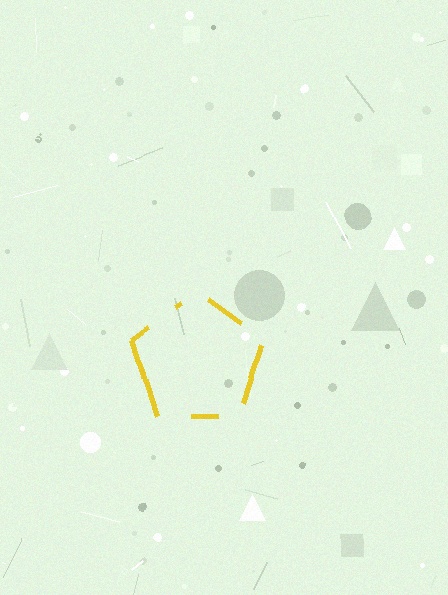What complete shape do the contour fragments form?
The contour fragments form a pentagon.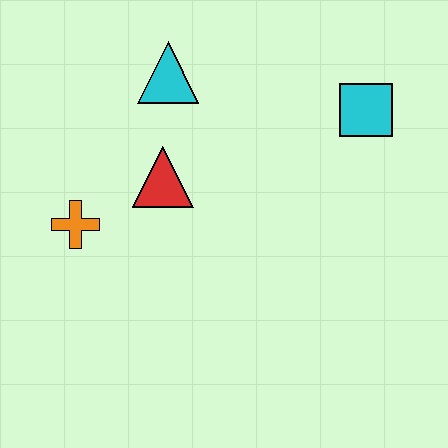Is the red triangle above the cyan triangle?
No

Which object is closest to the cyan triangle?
The red triangle is closest to the cyan triangle.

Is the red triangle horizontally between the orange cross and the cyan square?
Yes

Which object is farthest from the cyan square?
The orange cross is farthest from the cyan square.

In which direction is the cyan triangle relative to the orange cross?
The cyan triangle is above the orange cross.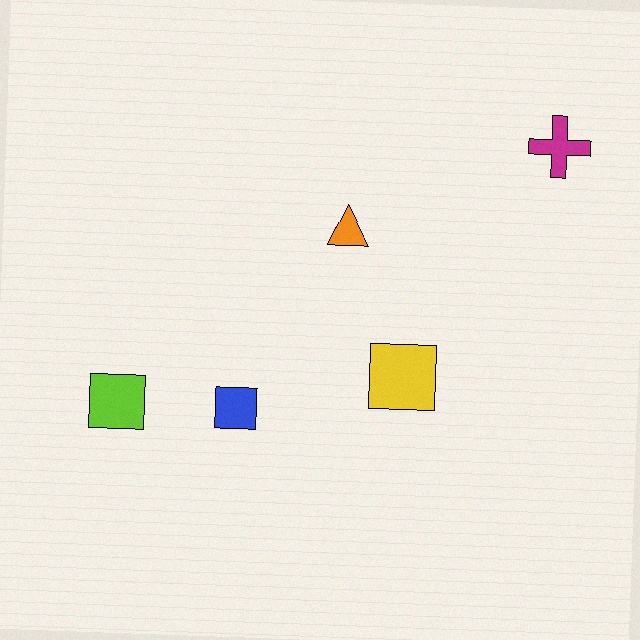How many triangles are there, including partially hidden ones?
There is 1 triangle.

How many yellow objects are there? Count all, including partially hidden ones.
There is 1 yellow object.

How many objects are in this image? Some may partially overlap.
There are 5 objects.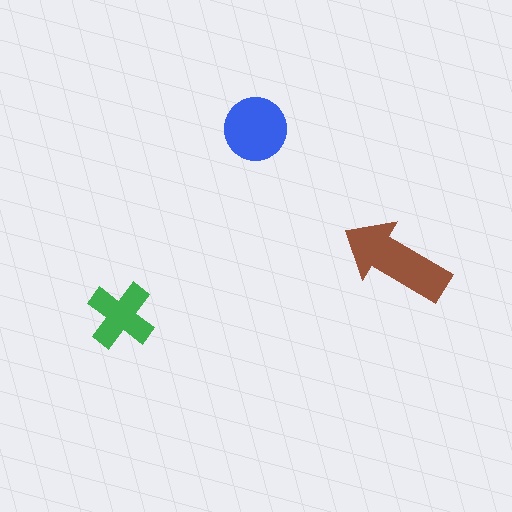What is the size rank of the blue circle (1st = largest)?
2nd.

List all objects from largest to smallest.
The brown arrow, the blue circle, the green cross.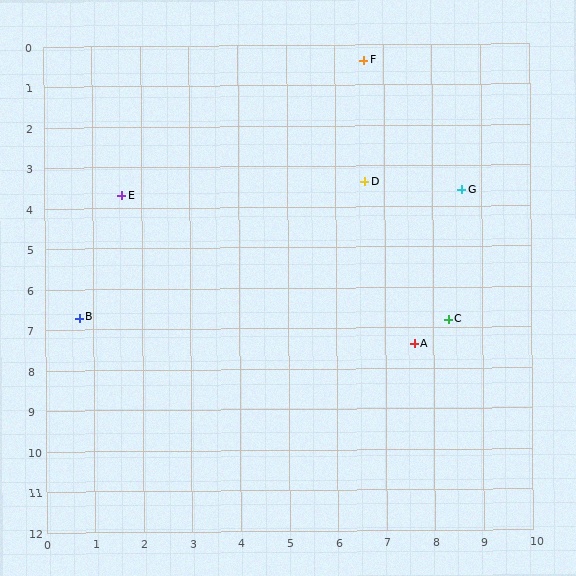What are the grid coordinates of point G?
Point G is at approximately (8.6, 3.6).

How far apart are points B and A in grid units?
Points B and A are about 6.9 grid units apart.